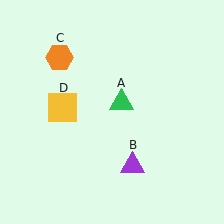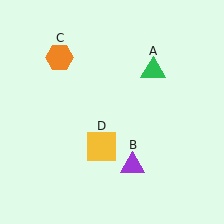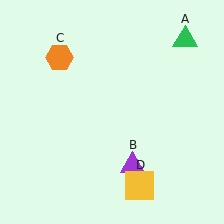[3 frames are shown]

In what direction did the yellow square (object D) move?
The yellow square (object D) moved down and to the right.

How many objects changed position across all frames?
2 objects changed position: green triangle (object A), yellow square (object D).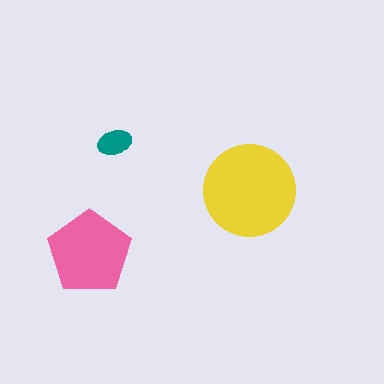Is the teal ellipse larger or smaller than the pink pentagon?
Smaller.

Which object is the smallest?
The teal ellipse.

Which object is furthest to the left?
The pink pentagon is leftmost.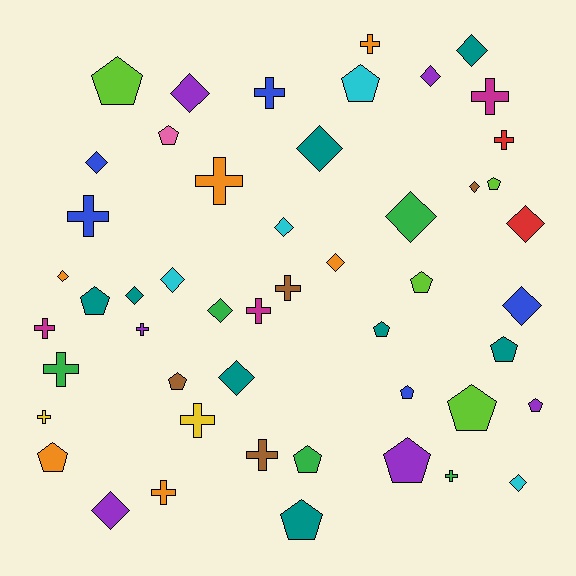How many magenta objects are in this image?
There are 3 magenta objects.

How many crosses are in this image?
There are 16 crosses.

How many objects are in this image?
There are 50 objects.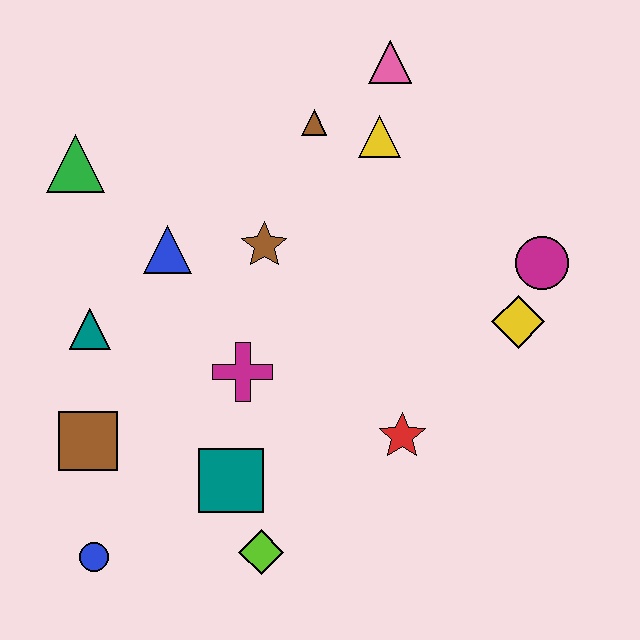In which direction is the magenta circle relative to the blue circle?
The magenta circle is to the right of the blue circle.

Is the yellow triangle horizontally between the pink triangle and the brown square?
Yes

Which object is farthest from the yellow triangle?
The blue circle is farthest from the yellow triangle.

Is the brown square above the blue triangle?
No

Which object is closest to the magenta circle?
The yellow diamond is closest to the magenta circle.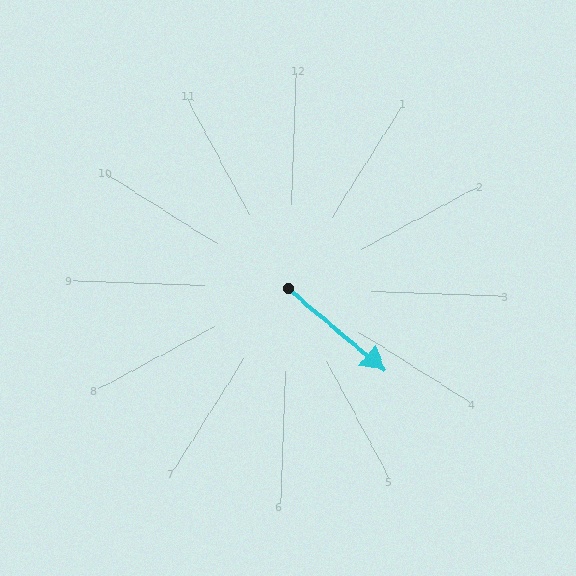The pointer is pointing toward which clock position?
Roughly 4 o'clock.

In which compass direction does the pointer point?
Southeast.